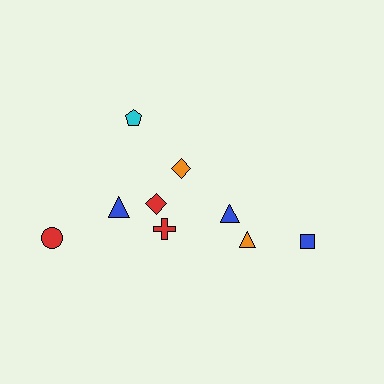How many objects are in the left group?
There are 6 objects.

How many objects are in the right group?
There are 3 objects.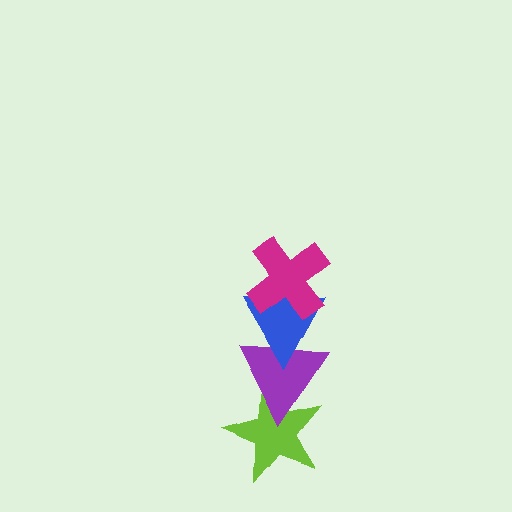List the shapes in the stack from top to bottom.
From top to bottom: the magenta cross, the blue triangle, the purple triangle, the lime star.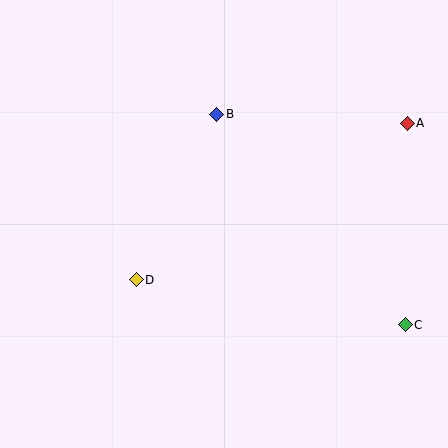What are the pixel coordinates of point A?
Point A is at (407, 123).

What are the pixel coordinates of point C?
Point C is at (405, 325).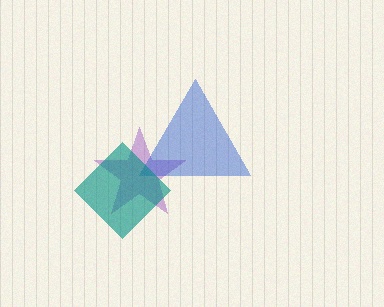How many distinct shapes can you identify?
There are 3 distinct shapes: a purple star, a blue triangle, a teal diamond.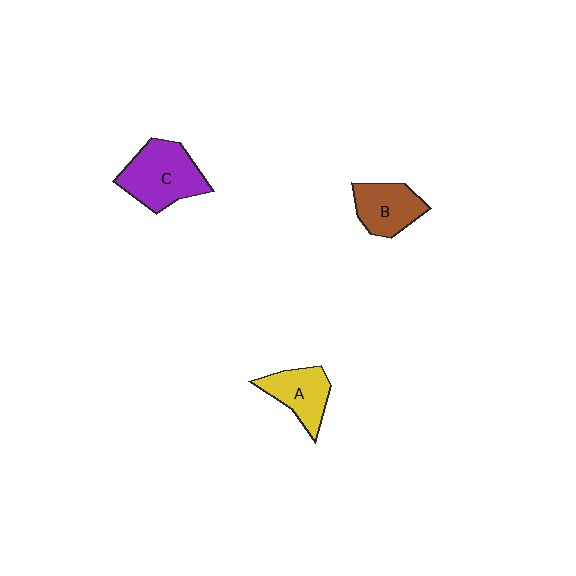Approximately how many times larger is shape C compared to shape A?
Approximately 1.5 times.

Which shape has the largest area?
Shape C (purple).